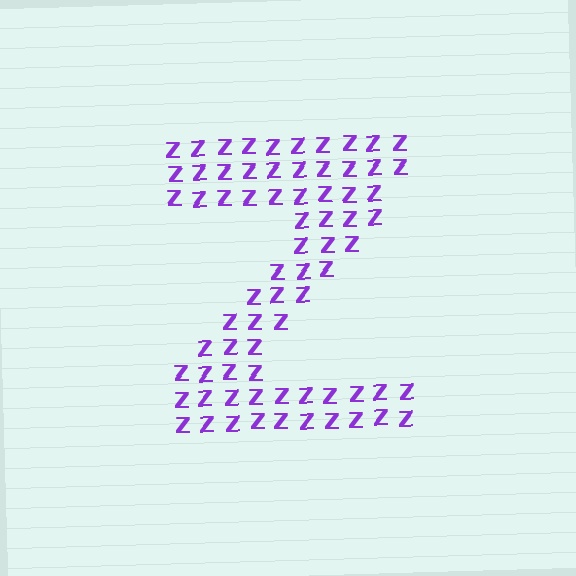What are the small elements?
The small elements are letter Z's.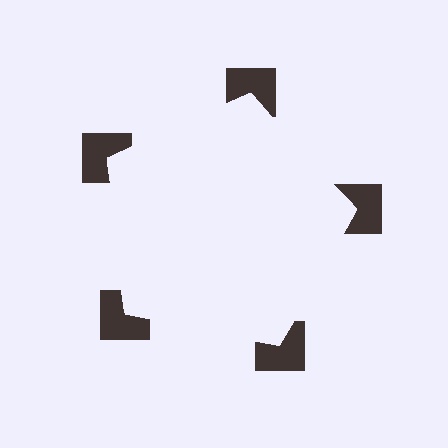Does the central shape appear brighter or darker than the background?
It typically appears slightly brighter than the background, even though no actual brightness change is drawn.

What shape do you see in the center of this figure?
An illusory pentagon — its edges are inferred from the aligned wedge cuts in the notched squares, not physically drawn.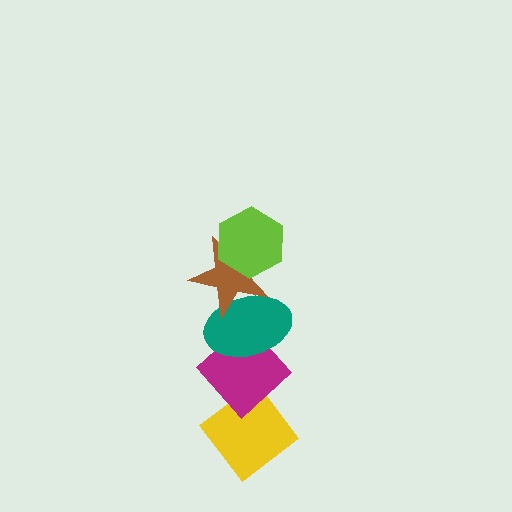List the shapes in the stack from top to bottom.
From top to bottom: the lime hexagon, the brown star, the teal ellipse, the magenta diamond, the yellow diamond.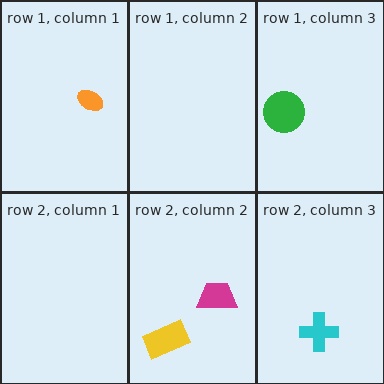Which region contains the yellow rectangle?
The row 2, column 2 region.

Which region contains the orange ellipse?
The row 1, column 1 region.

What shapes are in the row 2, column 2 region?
The yellow rectangle, the magenta trapezoid.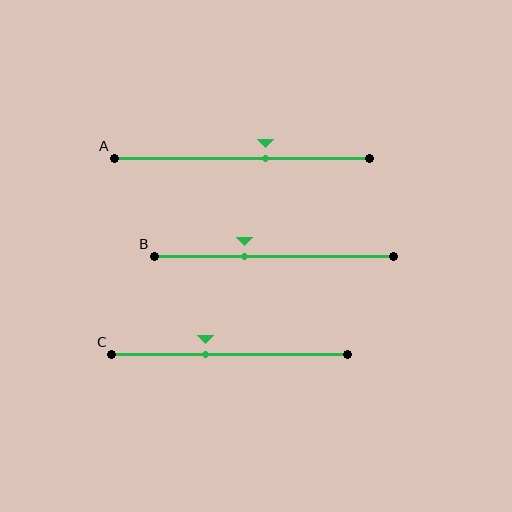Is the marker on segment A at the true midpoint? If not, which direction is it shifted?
No, the marker on segment A is shifted to the right by about 9% of the segment length.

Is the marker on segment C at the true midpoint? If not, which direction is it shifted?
No, the marker on segment C is shifted to the left by about 10% of the segment length.